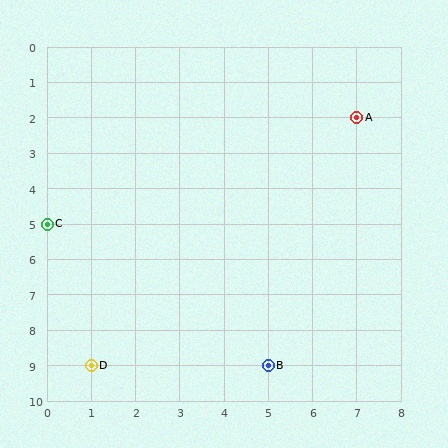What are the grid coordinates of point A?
Point A is at grid coordinates (7, 2).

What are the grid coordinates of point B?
Point B is at grid coordinates (5, 9).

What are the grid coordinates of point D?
Point D is at grid coordinates (1, 9).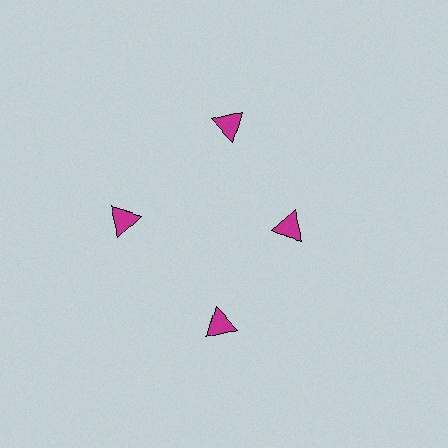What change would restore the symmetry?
The symmetry would be restored by moving it outward, back onto the ring so that all 4 triangles sit at equal angles and equal distance from the center.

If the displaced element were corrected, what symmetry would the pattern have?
It would have 4-fold rotational symmetry — the pattern would map onto itself every 90 degrees.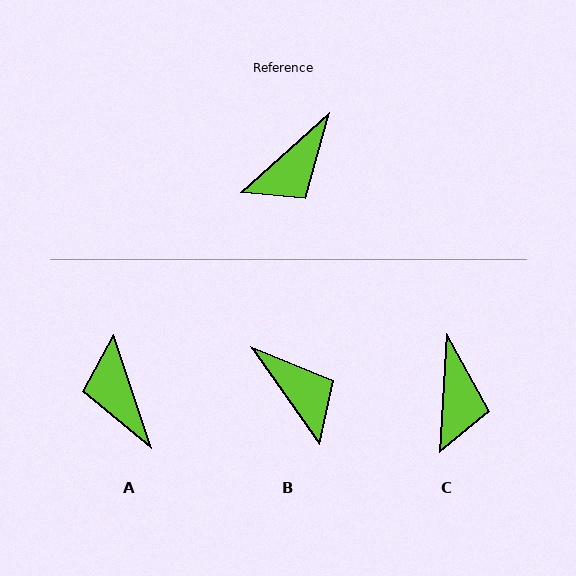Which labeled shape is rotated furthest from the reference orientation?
A, about 114 degrees away.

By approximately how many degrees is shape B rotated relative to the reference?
Approximately 83 degrees counter-clockwise.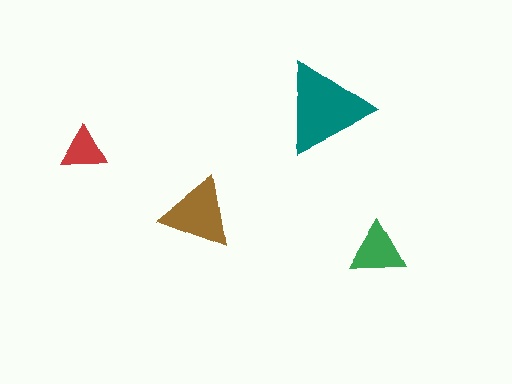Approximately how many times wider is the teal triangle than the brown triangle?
About 1.5 times wider.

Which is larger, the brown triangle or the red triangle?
The brown one.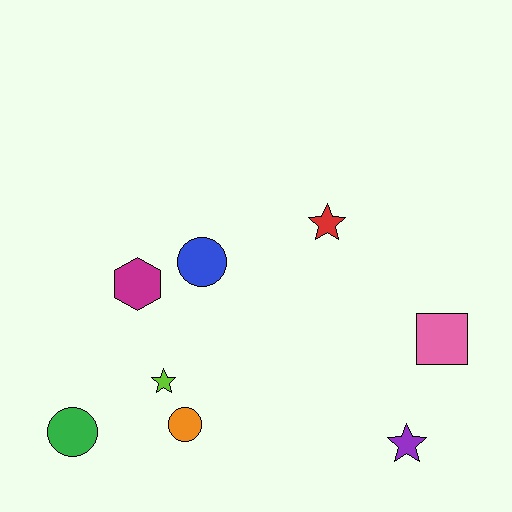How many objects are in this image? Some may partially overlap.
There are 8 objects.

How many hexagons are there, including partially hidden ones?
There is 1 hexagon.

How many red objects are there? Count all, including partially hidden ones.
There is 1 red object.